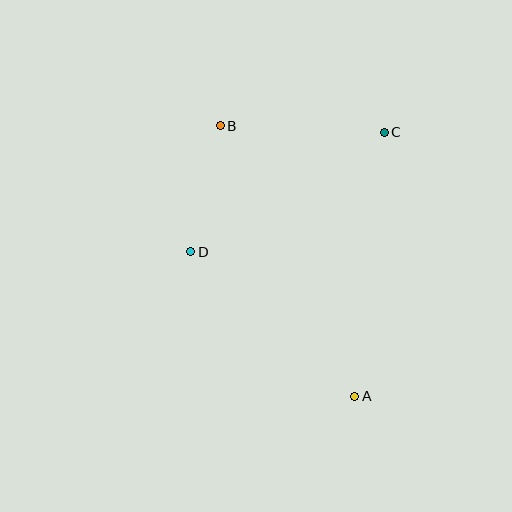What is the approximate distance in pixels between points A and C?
The distance between A and C is approximately 265 pixels.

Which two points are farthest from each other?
Points A and B are farthest from each other.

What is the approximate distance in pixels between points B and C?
The distance between B and C is approximately 164 pixels.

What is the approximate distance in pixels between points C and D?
The distance between C and D is approximately 227 pixels.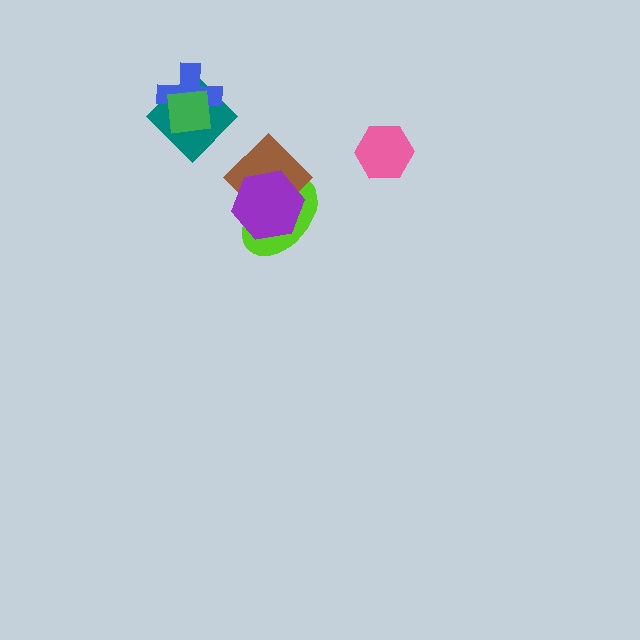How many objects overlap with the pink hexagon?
0 objects overlap with the pink hexagon.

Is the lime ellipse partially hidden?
Yes, it is partially covered by another shape.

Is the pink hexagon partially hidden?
No, no other shape covers it.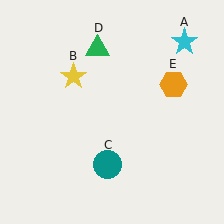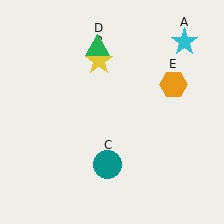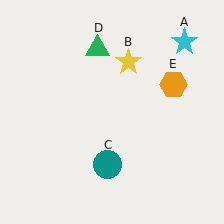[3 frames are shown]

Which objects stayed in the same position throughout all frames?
Cyan star (object A) and teal circle (object C) and green triangle (object D) and orange hexagon (object E) remained stationary.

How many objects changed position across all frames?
1 object changed position: yellow star (object B).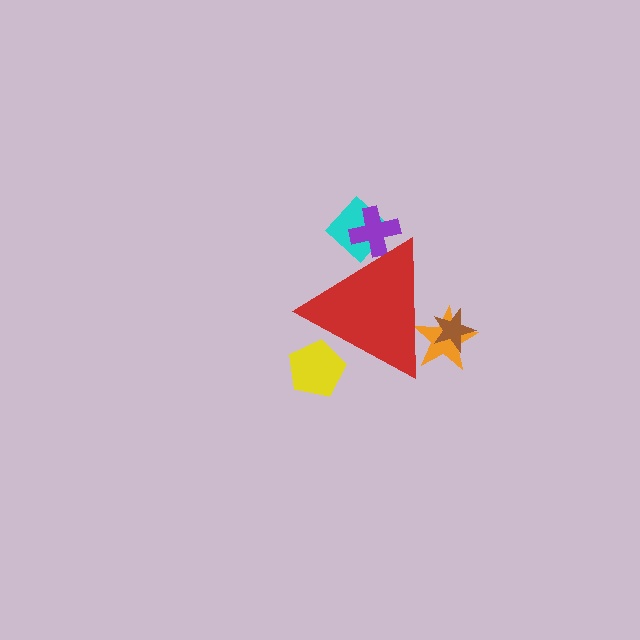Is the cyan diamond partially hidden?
Yes, the cyan diamond is partially hidden behind the red triangle.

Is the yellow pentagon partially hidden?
Yes, the yellow pentagon is partially hidden behind the red triangle.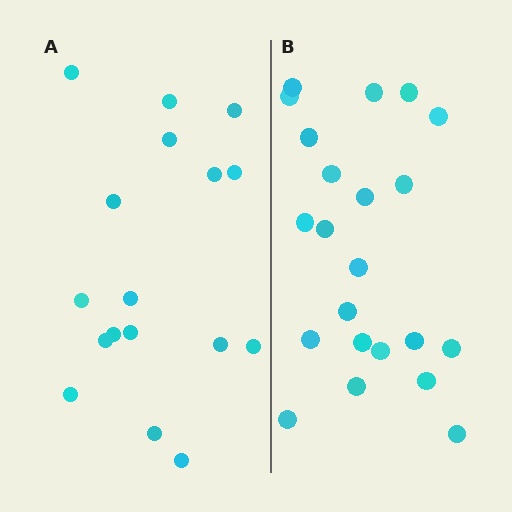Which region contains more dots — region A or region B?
Region B (the right region) has more dots.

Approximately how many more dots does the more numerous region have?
Region B has about 5 more dots than region A.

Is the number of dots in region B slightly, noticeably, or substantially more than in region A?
Region B has noticeably more, but not dramatically so. The ratio is roughly 1.3 to 1.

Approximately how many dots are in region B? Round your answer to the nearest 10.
About 20 dots. (The exact count is 22, which rounds to 20.)